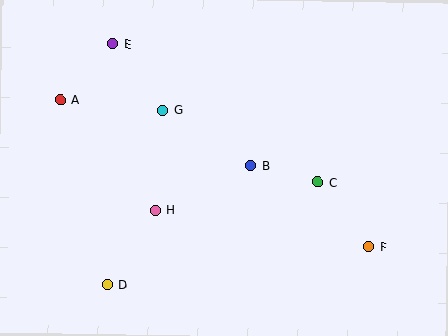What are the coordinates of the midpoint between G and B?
The midpoint between G and B is at (207, 138).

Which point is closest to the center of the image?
Point B at (251, 166) is closest to the center.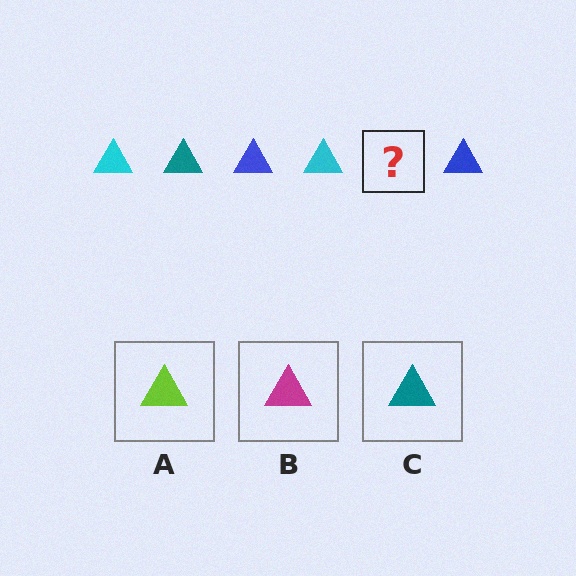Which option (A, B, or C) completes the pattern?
C.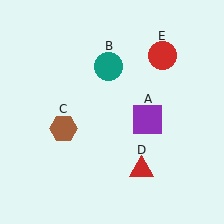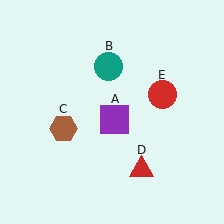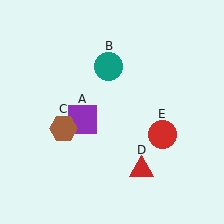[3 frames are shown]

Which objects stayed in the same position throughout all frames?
Teal circle (object B) and brown hexagon (object C) and red triangle (object D) remained stationary.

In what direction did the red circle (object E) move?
The red circle (object E) moved down.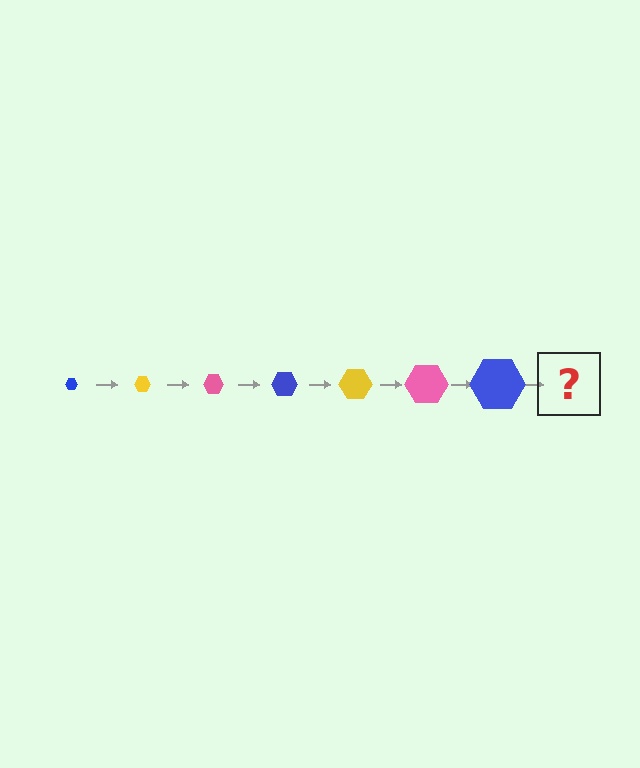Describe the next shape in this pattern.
It should be a yellow hexagon, larger than the previous one.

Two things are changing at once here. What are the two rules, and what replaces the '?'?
The two rules are that the hexagon grows larger each step and the color cycles through blue, yellow, and pink. The '?' should be a yellow hexagon, larger than the previous one.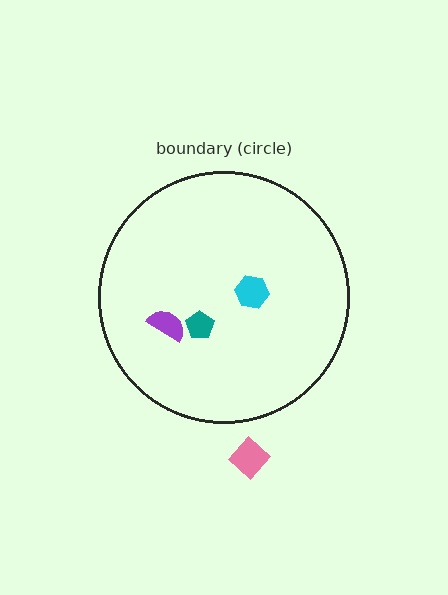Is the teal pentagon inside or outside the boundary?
Inside.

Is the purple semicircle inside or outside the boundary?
Inside.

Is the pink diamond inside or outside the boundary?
Outside.